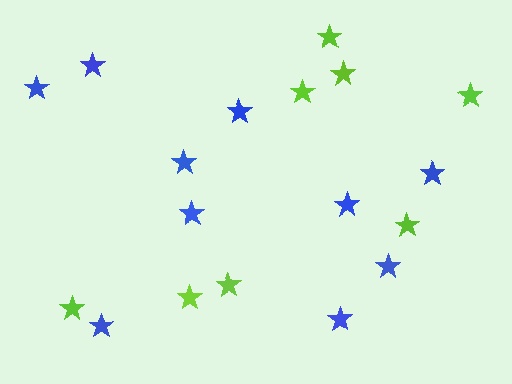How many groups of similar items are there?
There are 2 groups: one group of blue stars (10) and one group of lime stars (8).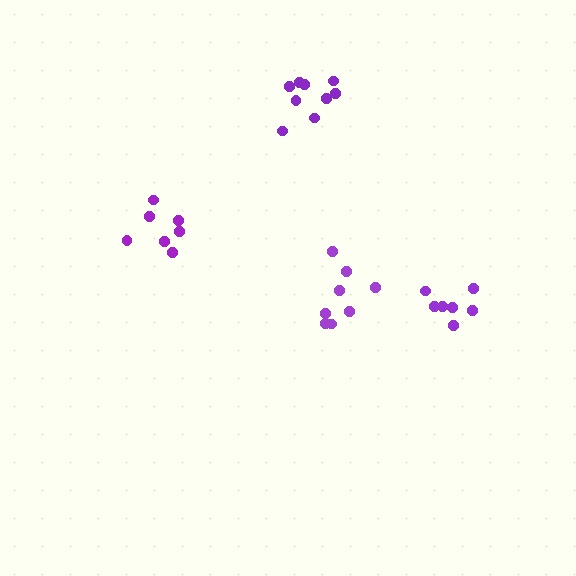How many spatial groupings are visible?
There are 4 spatial groupings.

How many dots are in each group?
Group 1: 7 dots, Group 2: 9 dots, Group 3: 8 dots, Group 4: 7 dots (31 total).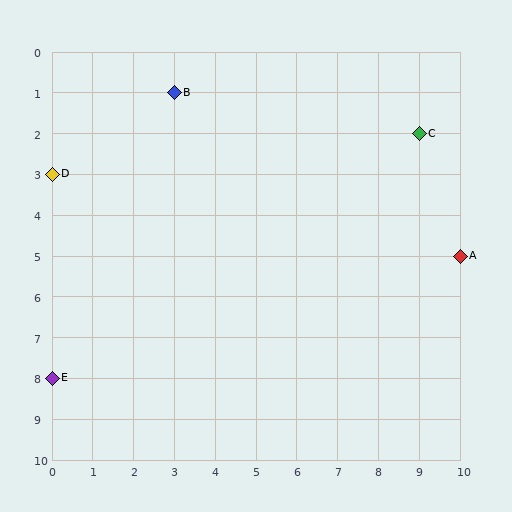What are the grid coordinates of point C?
Point C is at grid coordinates (9, 2).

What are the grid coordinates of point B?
Point B is at grid coordinates (3, 1).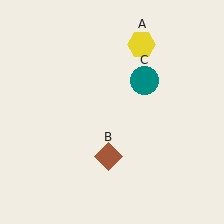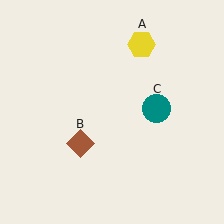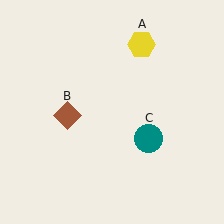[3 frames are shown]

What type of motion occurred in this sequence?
The brown diamond (object B), teal circle (object C) rotated clockwise around the center of the scene.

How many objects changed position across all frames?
2 objects changed position: brown diamond (object B), teal circle (object C).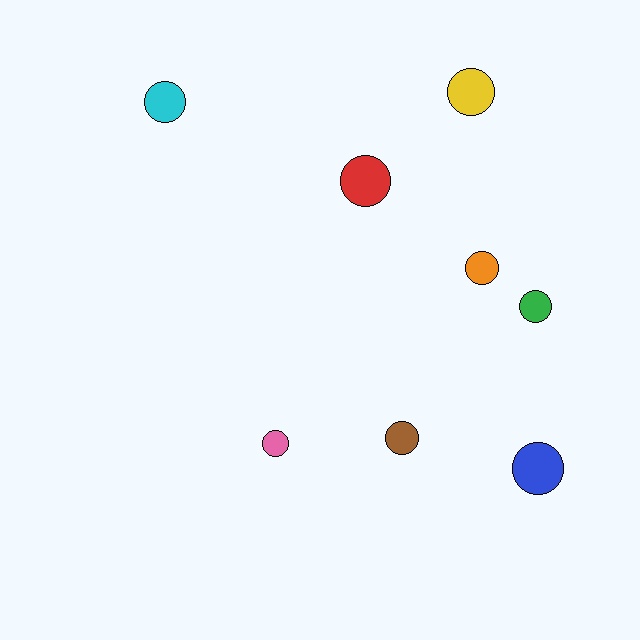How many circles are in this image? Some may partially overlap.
There are 8 circles.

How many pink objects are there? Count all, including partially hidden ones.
There is 1 pink object.